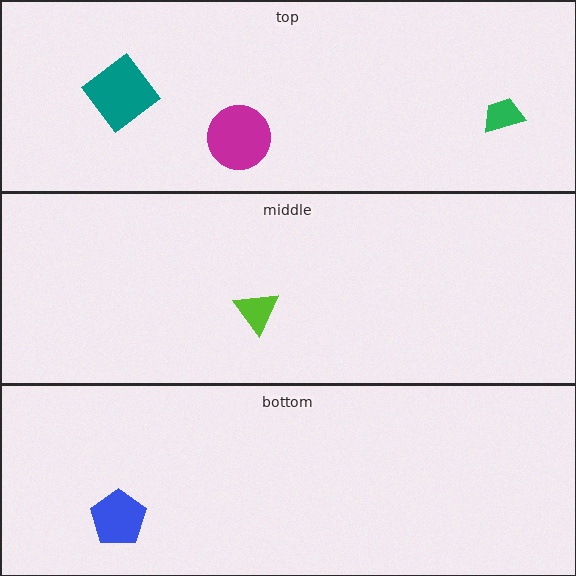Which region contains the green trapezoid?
The top region.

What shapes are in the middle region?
The lime triangle.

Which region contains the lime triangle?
The middle region.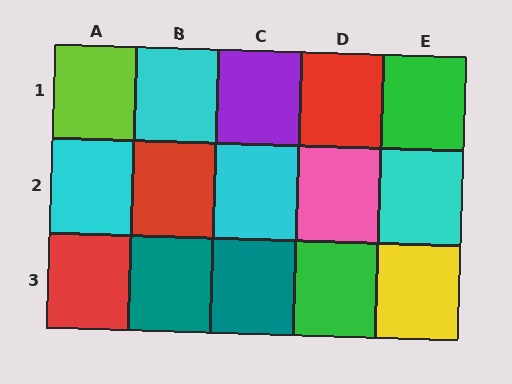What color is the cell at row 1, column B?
Cyan.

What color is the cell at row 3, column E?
Yellow.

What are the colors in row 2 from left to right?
Cyan, red, cyan, pink, cyan.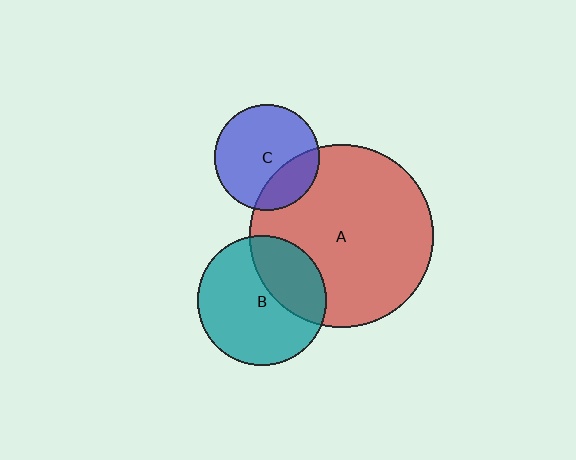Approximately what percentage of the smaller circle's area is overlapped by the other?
Approximately 35%.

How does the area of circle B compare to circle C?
Approximately 1.5 times.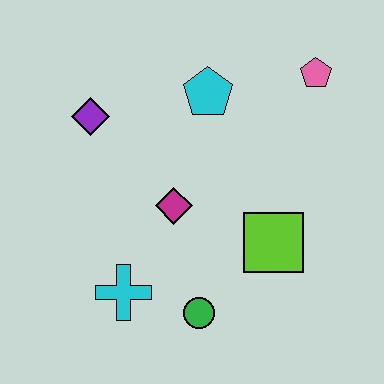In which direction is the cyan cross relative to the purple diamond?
The cyan cross is below the purple diamond.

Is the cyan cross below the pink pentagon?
Yes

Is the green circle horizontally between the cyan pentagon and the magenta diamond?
Yes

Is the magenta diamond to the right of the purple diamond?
Yes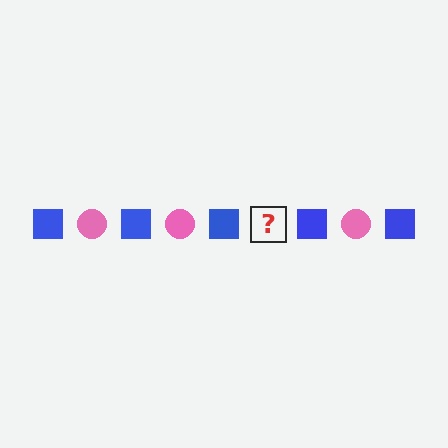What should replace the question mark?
The question mark should be replaced with a pink circle.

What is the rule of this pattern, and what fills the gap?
The rule is that the pattern alternates between blue square and pink circle. The gap should be filled with a pink circle.